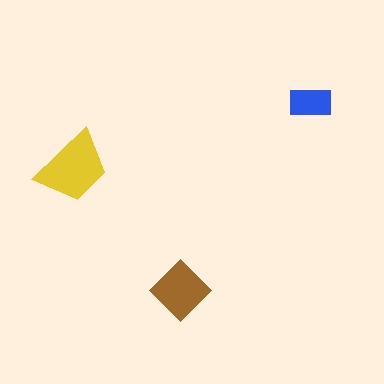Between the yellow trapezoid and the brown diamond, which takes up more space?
The yellow trapezoid.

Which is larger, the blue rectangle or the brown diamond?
The brown diamond.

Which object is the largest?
The yellow trapezoid.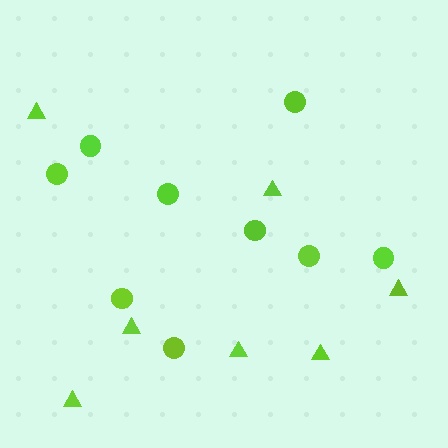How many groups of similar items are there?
There are 2 groups: one group of circles (9) and one group of triangles (7).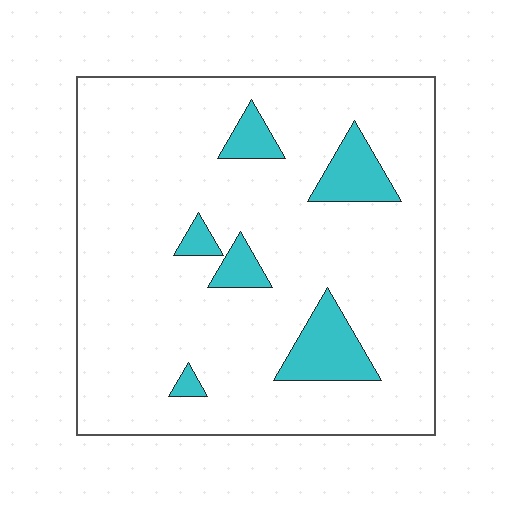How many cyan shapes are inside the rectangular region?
6.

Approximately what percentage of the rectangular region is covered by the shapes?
Approximately 10%.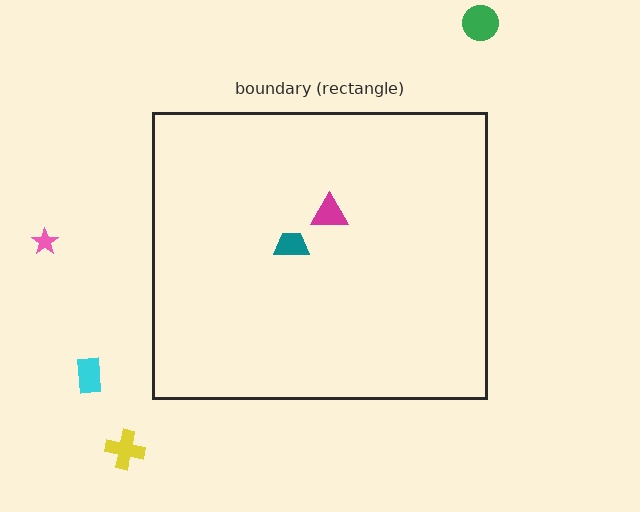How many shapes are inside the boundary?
2 inside, 4 outside.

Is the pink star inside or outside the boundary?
Outside.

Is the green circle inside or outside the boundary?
Outside.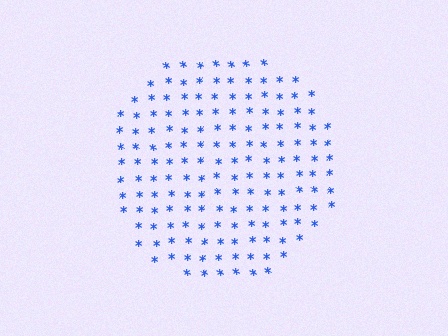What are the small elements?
The small elements are asterisks.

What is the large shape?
The large shape is a circle.